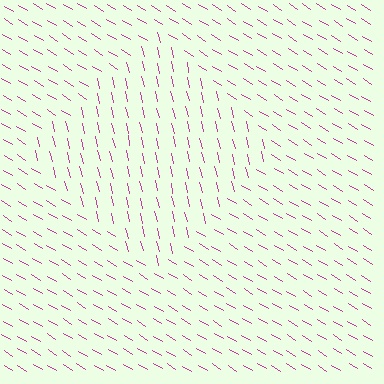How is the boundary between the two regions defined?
The boundary is defined purely by a change in line orientation (approximately 45 degrees difference). All lines are the same color and thickness.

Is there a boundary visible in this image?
Yes, there is a texture boundary formed by a change in line orientation.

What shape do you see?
I see a diamond.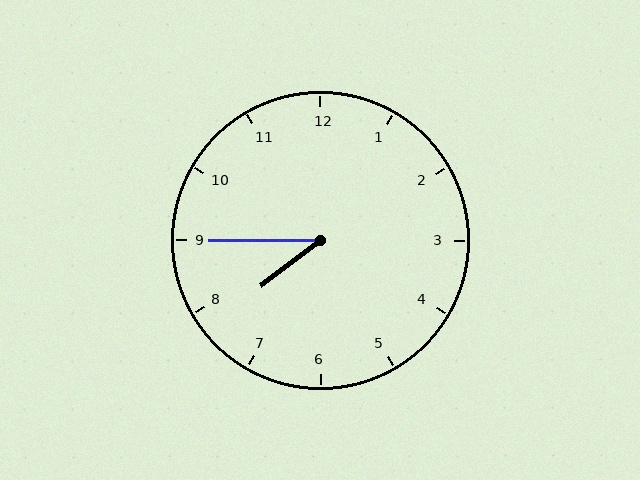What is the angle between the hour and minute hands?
Approximately 38 degrees.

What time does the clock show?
7:45.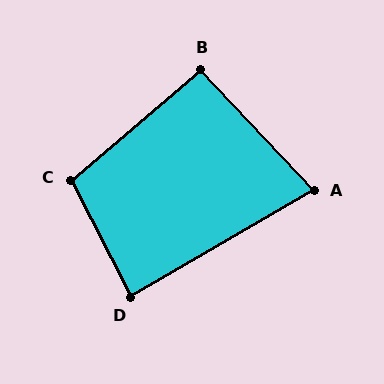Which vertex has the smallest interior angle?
A, at approximately 77 degrees.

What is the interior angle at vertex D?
Approximately 87 degrees (approximately right).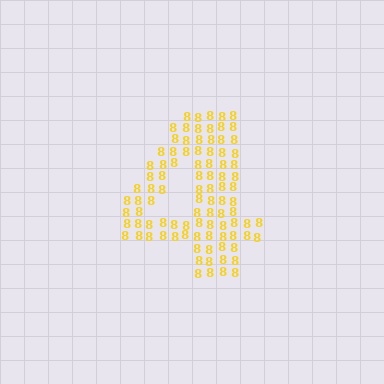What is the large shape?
The large shape is the digit 4.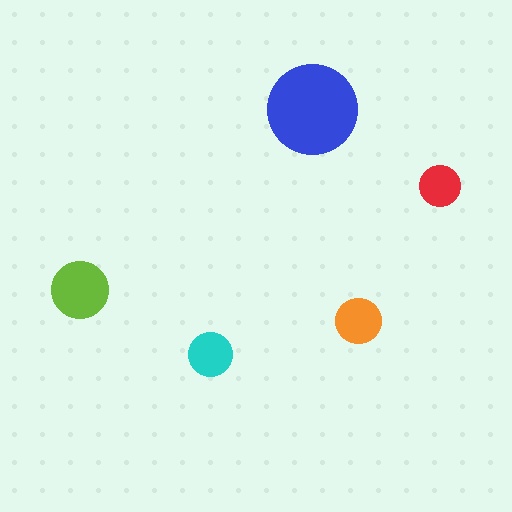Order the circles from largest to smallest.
the blue one, the lime one, the orange one, the cyan one, the red one.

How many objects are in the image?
There are 5 objects in the image.